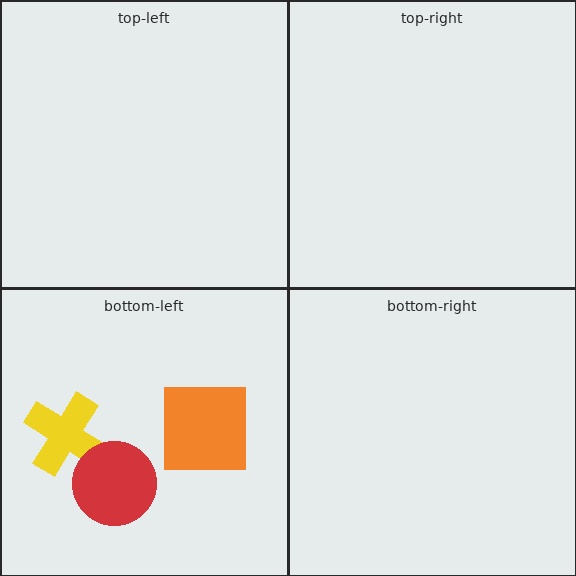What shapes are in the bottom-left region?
The orange square, the yellow cross, the red circle.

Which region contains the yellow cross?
The bottom-left region.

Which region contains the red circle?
The bottom-left region.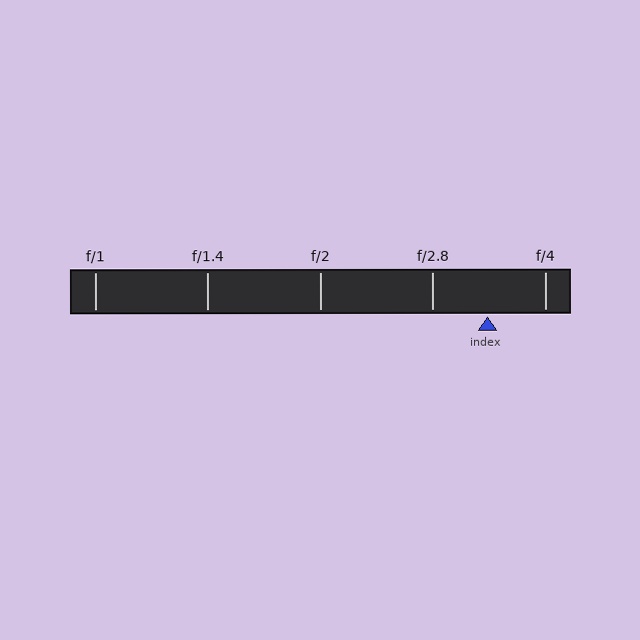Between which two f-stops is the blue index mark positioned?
The index mark is between f/2.8 and f/4.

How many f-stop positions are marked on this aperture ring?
There are 5 f-stop positions marked.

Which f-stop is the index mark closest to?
The index mark is closest to f/2.8.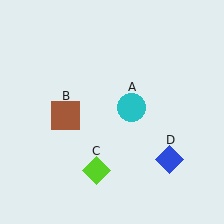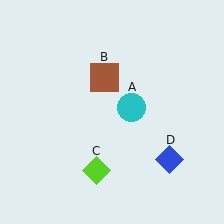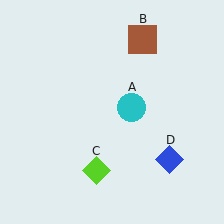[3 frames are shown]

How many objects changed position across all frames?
1 object changed position: brown square (object B).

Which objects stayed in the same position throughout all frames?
Cyan circle (object A) and lime diamond (object C) and blue diamond (object D) remained stationary.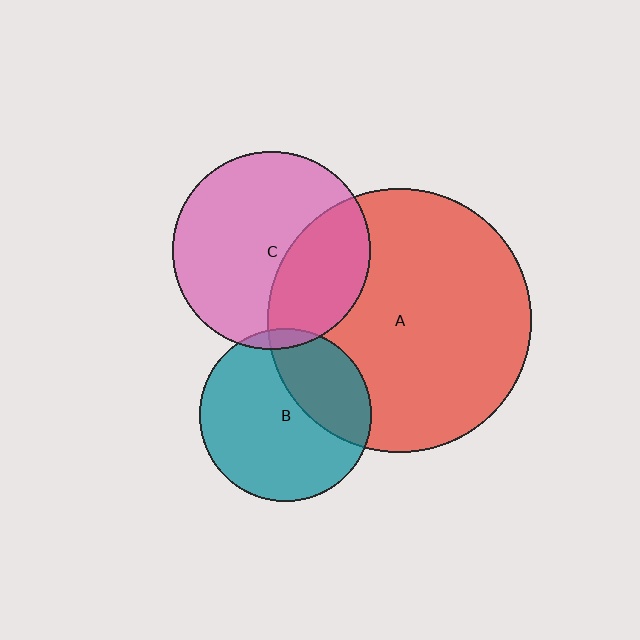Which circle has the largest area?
Circle A (red).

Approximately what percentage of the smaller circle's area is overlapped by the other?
Approximately 35%.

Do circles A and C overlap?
Yes.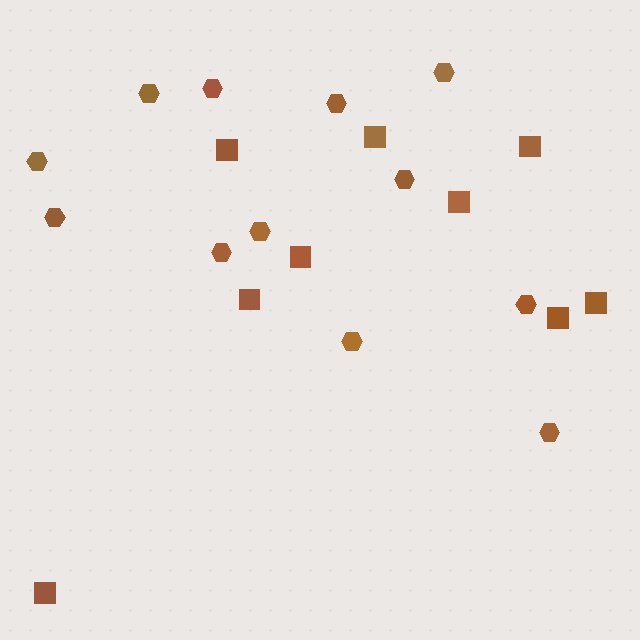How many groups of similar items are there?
There are 2 groups: one group of hexagons (12) and one group of squares (9).